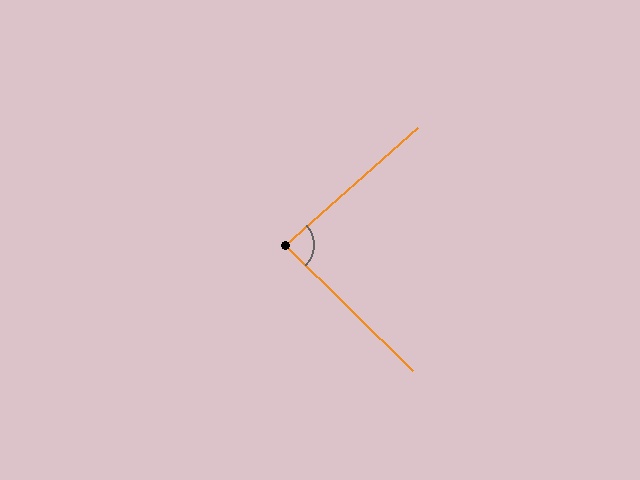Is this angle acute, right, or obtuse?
It is approximately a right angle.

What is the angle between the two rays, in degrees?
Approximately 86 degrees.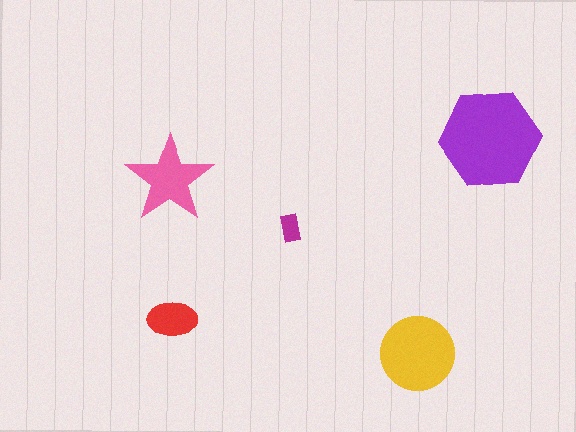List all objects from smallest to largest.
The magenta rectangle, the red ellipse, the pink star, the yellow circle, the purple hexagon.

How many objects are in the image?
There are 5 objects in the image.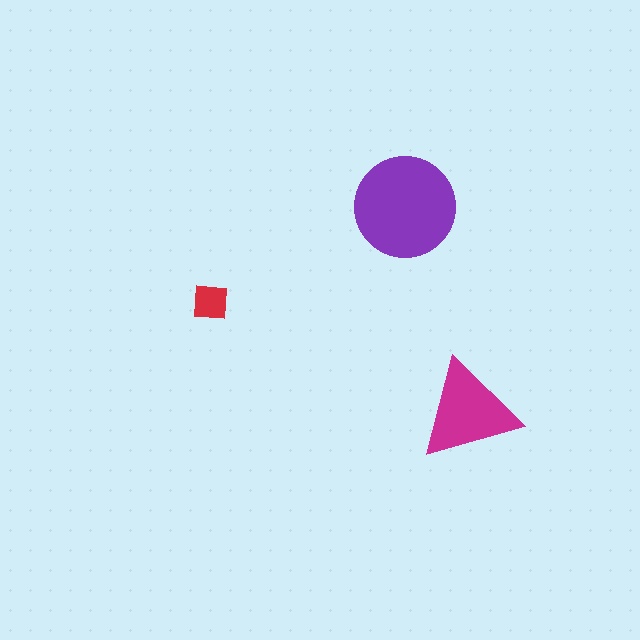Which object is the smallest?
The red square.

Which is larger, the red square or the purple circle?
The purple circle.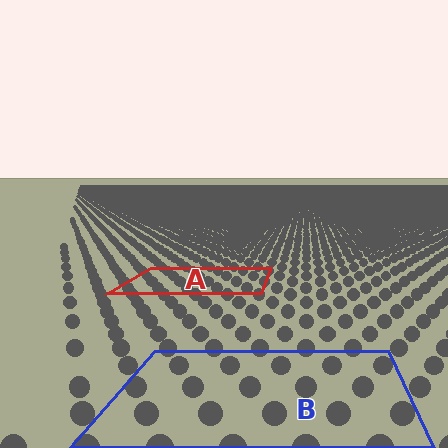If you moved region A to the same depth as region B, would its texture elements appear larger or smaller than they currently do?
They would appear larger. At a closer depth, the same texture elements are projected at a bigger on-screen size.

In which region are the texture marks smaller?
The texture marks are smaller in region A, because it is farther away.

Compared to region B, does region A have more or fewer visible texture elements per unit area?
Region A has more texture elements per unit area — they are packed more densely because it is farther away.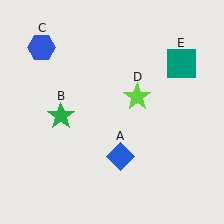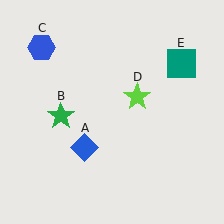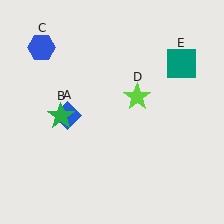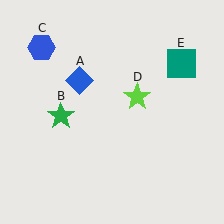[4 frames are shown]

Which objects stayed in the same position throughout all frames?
Green star (object B) and blue hexagon (object C) and lime star (object D) and teal square (object E) remained stationary.